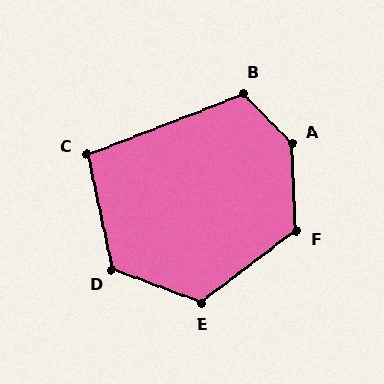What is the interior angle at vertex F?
Approximately 124 degrees (obtuse).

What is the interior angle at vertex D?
Approximately 123 degrees (obtuse).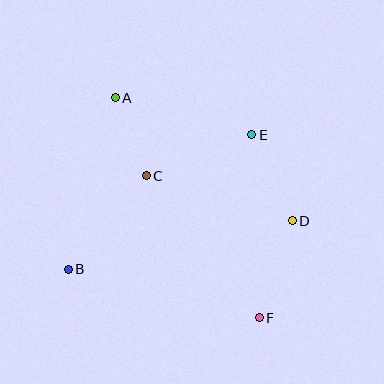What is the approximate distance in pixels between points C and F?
The distance between C and F is approximately 181 pixels.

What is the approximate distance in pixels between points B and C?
The distance between B and C is approximately 122 pixels.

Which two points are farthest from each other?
Points A and F are farthest from each other.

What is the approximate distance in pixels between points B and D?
The distance between B and D is approximately 229 pixels.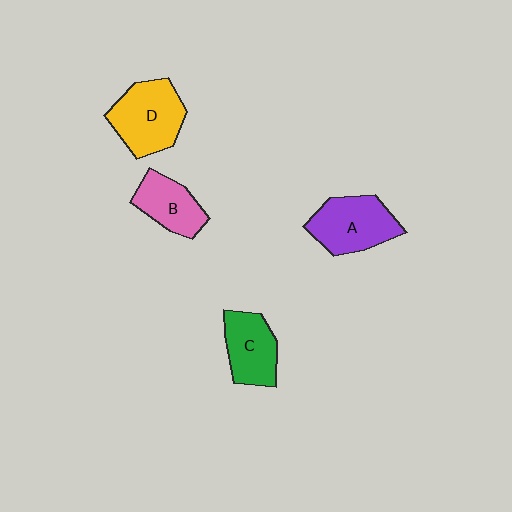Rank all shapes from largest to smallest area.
From largest to smallest: D (yellow), A (purple), C (green), B (pink).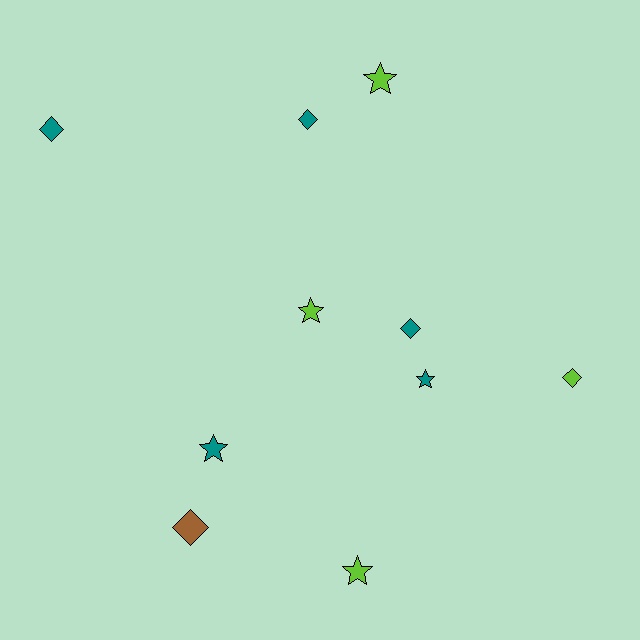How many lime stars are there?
There are 3 lime stars.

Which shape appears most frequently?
Star, with 5 objects.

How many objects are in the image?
There are 10 objects.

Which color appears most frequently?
Teal, with 5 objects.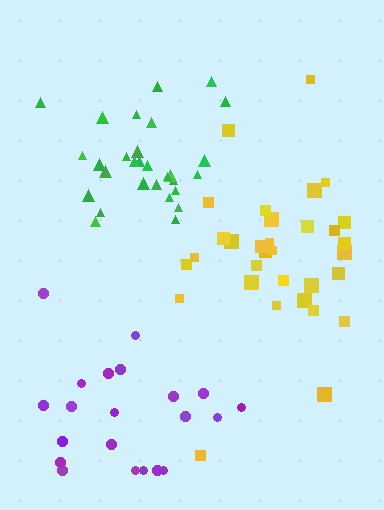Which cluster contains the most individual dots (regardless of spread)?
Yellow (32).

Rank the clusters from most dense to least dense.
green, yellow, purple.